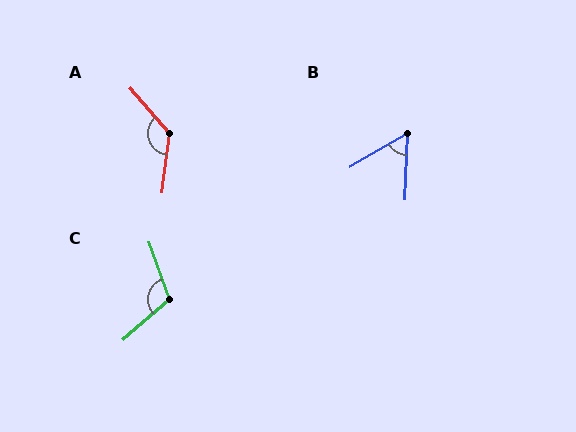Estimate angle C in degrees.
Approximately 112 degrees.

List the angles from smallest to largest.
B (58°), C (112°), A (132°).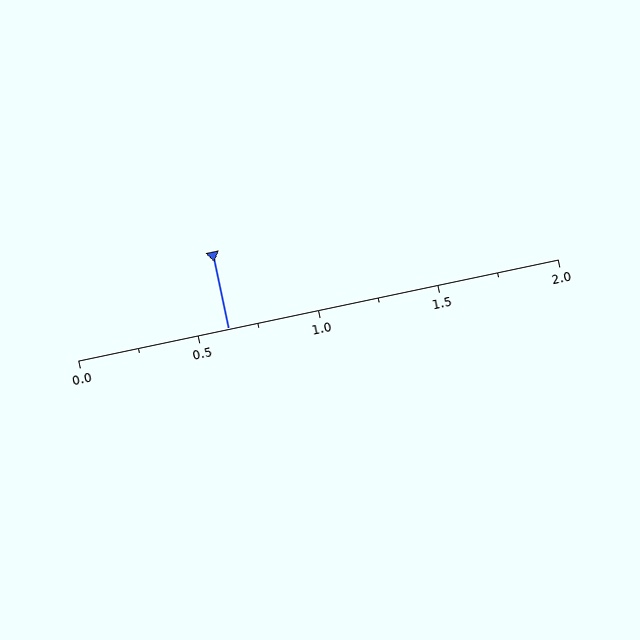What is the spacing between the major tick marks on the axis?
The major ticks are spaced 0.5 apart.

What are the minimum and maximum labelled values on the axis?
The axis runs from 0.0 to 2.0.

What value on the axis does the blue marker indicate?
The marker indicates approximately 0.62.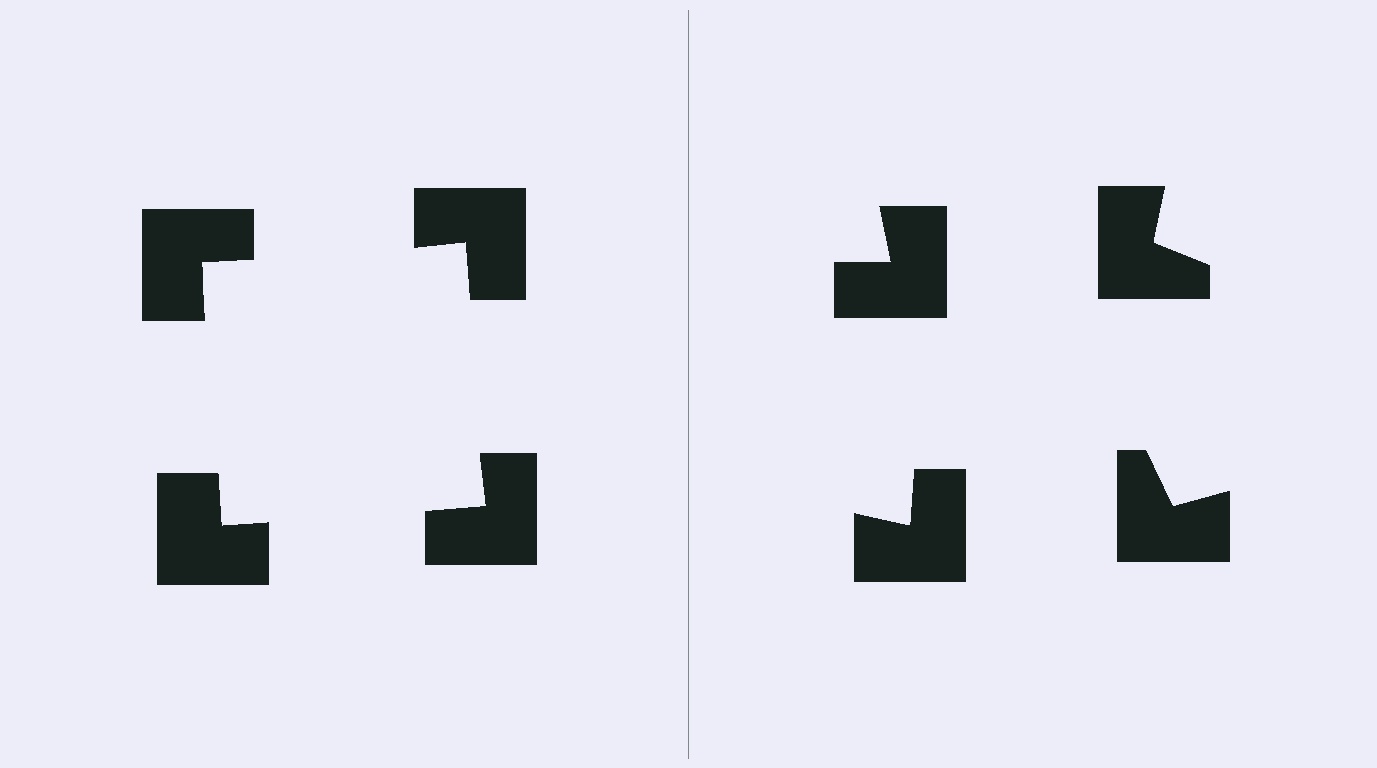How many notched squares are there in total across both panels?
8 — 4 on each side.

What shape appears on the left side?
An illusory square.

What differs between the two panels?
The notched squares are positioned identically on both sides; only the wedge orientations differ. On the left they align to a square; on the right they are misaligned.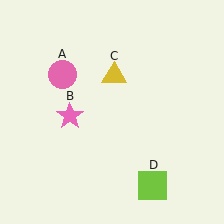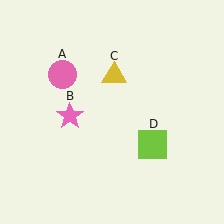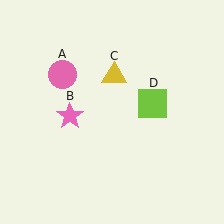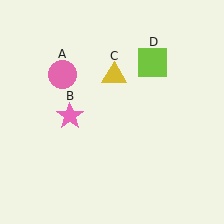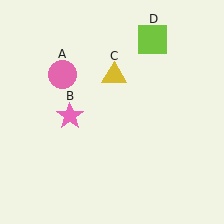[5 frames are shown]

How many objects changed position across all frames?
1 object changed position: lime square (object D).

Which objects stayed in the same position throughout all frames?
Pink circle (object A) and pink star (object B) and yellow triangle (object C) remained stationary.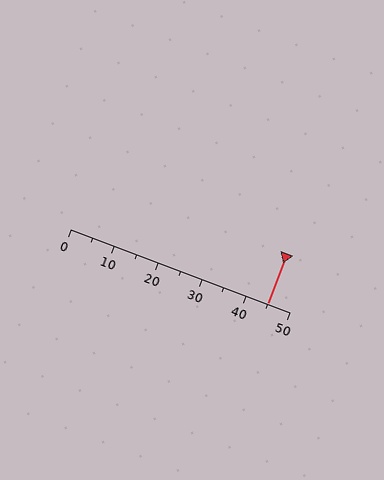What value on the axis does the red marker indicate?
The marker indicates approximately 45.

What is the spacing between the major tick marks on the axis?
The major ticks are spaced 10 apart.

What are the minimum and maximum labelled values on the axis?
The axis runs from 0 to 50.